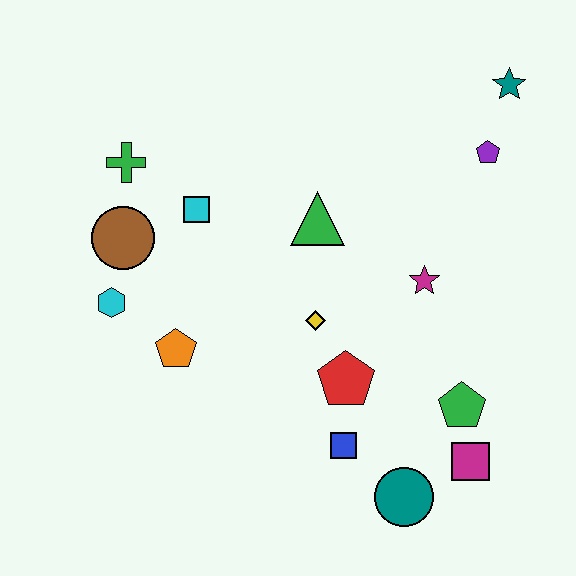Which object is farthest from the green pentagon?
The green cross is farthest from the green pentagon.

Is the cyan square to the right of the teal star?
No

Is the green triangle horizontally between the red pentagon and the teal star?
No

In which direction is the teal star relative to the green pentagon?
The teal star is above the green pentagon.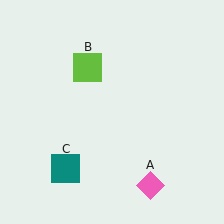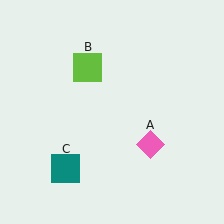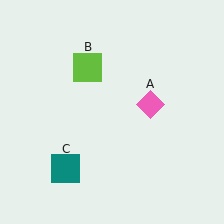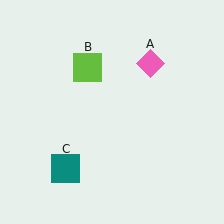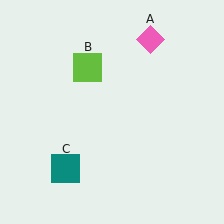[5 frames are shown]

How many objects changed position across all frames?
1 object changed position: pink diamond (object A).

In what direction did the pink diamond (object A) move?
The pink diamond (object A) moved up.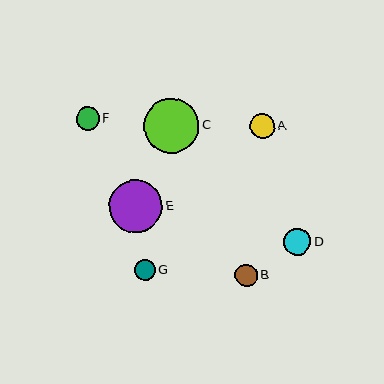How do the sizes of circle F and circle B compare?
Circle F and circle B are approximately the same size.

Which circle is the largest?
Circle C is the largest with a size of approximately 55 pixels.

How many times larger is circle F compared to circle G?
Circle F is approximately 1.1 times the size of circle G.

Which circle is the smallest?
Circle G is the smallest with a size of approximately 21 pixels.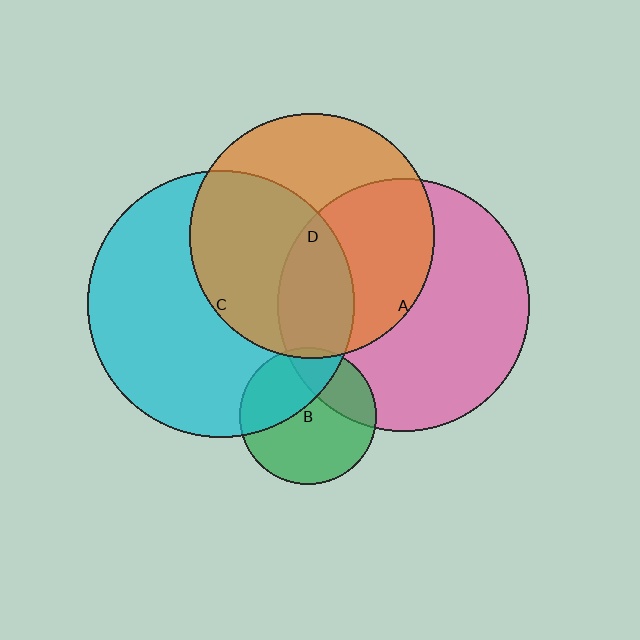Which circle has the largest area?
Circle C (cyan).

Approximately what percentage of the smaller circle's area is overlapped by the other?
Approximately 45%.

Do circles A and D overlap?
Yes.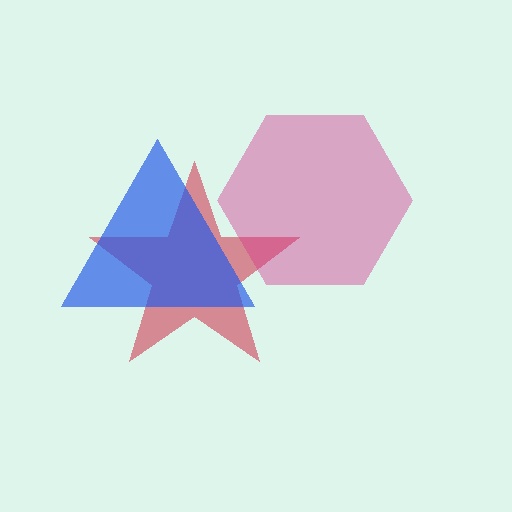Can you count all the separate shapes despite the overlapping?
Yes, there are 3 separate shapes.